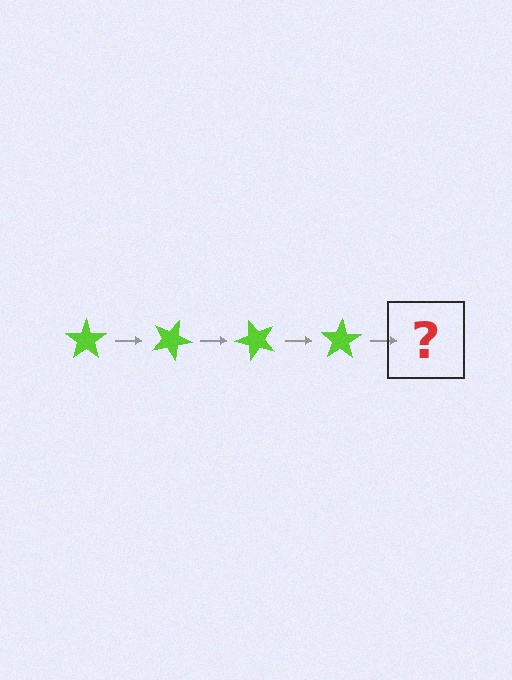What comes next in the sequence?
The next element should be a lime star rotated 100 degrees.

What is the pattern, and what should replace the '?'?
The pattern is that the star rotates 25 degrees each step. The '?' should be a lime star rotated 100 degrees.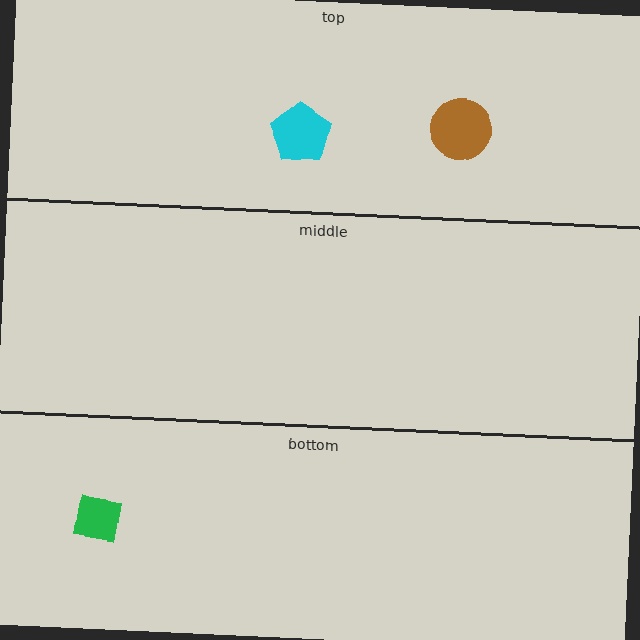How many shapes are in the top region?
2.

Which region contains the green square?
The bottom region.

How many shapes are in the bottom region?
1.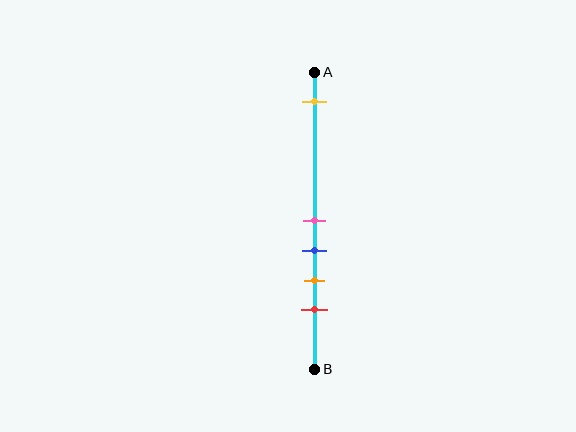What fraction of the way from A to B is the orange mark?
The orange mark is approximately 70% (0.7) of the way from A to B.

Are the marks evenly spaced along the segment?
No, the marks are not evenly spaced.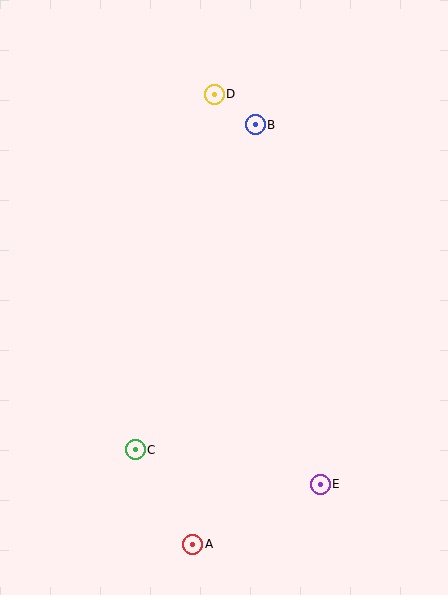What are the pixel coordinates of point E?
Point E is at (320, 484).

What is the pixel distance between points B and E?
The distance between B and E is 365 pixels.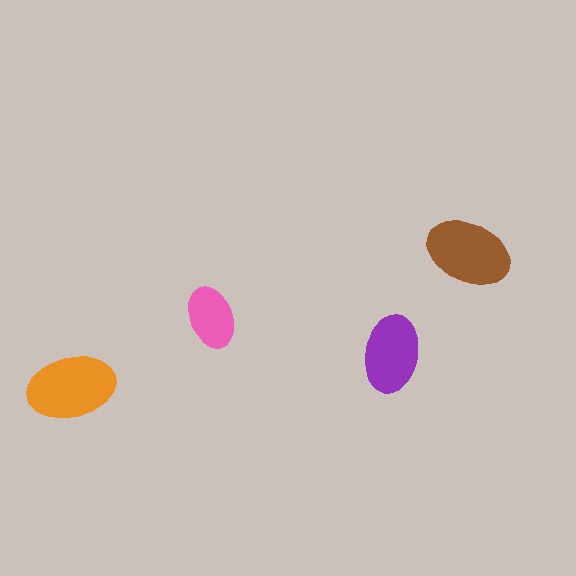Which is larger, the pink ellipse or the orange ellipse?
The orange one.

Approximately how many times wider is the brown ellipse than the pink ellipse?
About 1.5 times wider.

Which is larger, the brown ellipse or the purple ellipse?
The brown one.